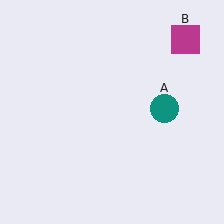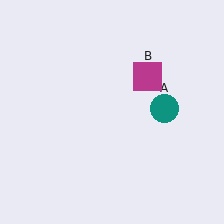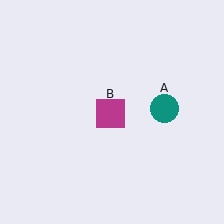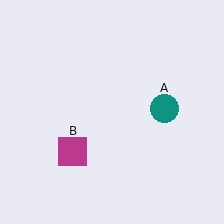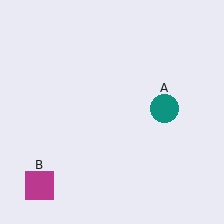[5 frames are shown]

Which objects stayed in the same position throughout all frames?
Teal circle (object A) remained stationary.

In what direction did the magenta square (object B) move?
The magenta square (object B) moved down and to the left.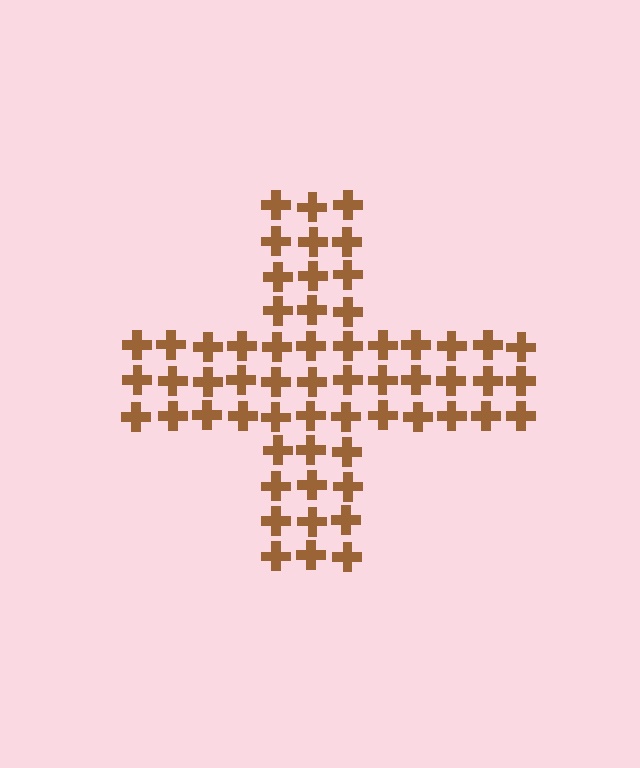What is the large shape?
The large shape is a cross.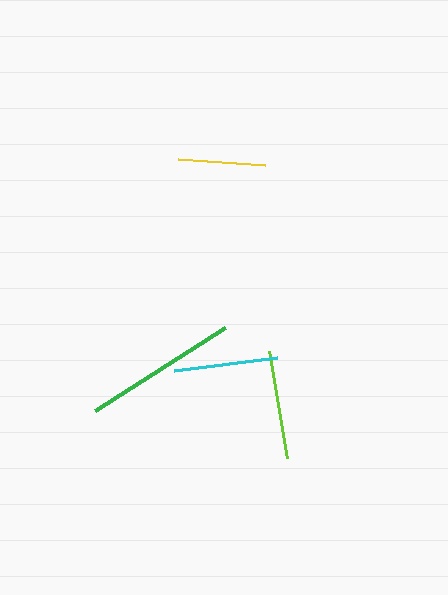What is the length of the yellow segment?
The yellow segment is approximately 87 pixels long.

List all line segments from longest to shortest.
From longest to shortest: green, lime, cyan, yellow.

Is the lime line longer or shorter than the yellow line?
The lime line is longer than the yellow line.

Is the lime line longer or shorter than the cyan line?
The lime line is longer than the cyan line.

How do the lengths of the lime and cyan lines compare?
The lime and cyan lines are approximately the same length.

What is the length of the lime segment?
The lime segment is approximately 109 pixels long.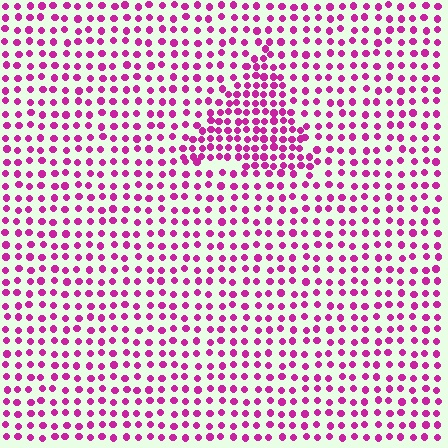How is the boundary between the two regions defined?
The boundary is defined by a change in element density (approximately 1.8x ratio). All elements are the same color, size, and shape.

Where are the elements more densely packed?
The elements are more densely packed inside the triangle boundary.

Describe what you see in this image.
The image contains small magenta elements arranged at two different densities. A triangle-shaped region is visible where the elements are more densely packed than the surrounding area.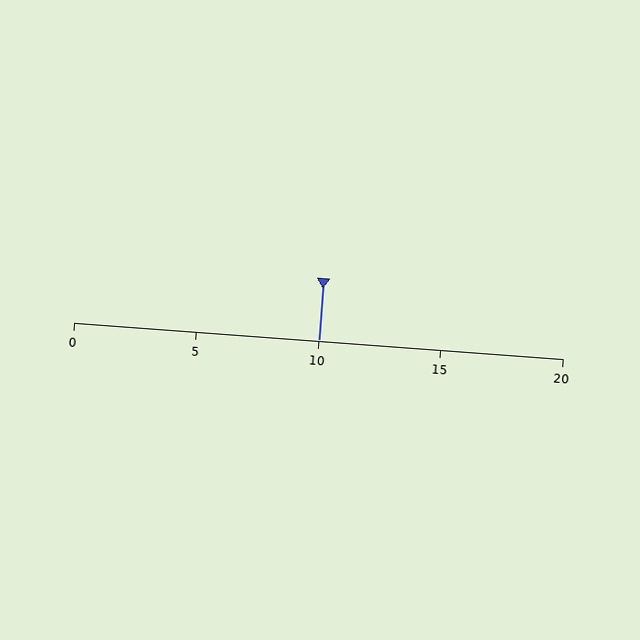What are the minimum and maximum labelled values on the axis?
The axis runs from 0 to 20.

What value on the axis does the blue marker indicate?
The marker indicates approximately 10.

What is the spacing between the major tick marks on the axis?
The major ticks are spaced 5 apart.